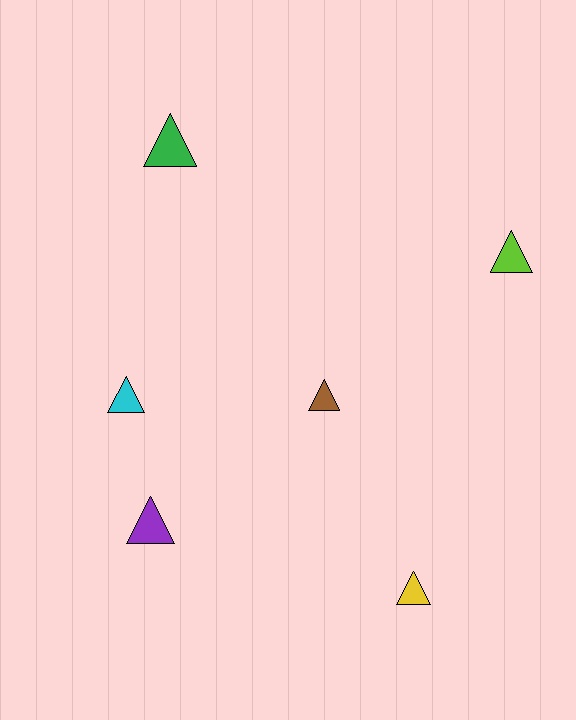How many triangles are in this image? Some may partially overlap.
There are 6 triangles.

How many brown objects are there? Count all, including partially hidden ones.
There is 1 brown object.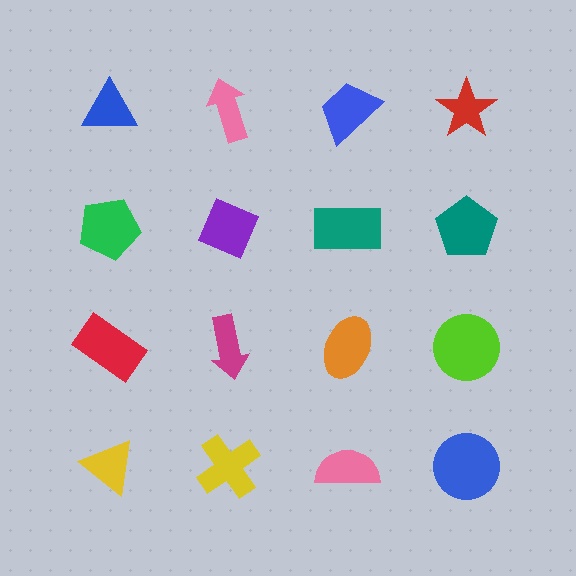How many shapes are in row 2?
4 shapes.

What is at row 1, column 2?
A pink arrow.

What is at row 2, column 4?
A teal pentagon.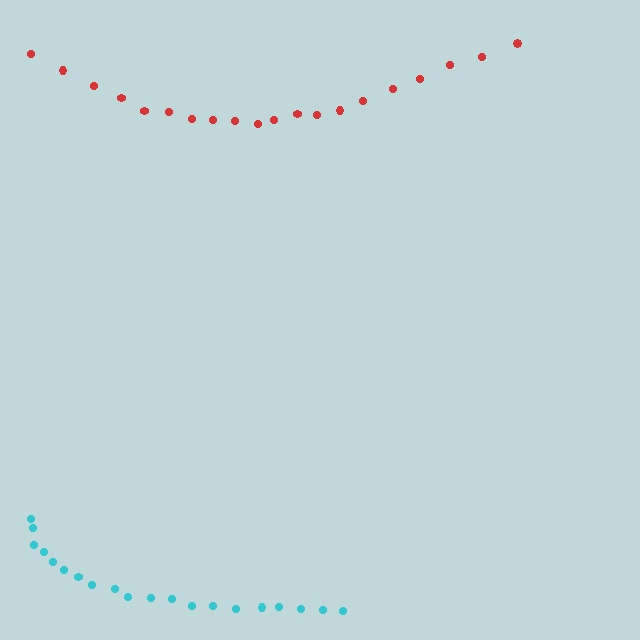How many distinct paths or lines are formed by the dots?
There are 2 distinct paths.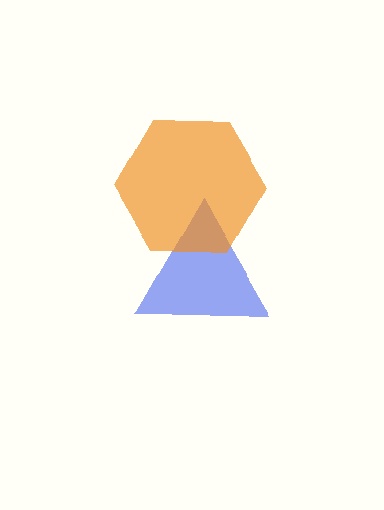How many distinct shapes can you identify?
There are 2 distinct shapes: a blue triangle, an orange hexagon.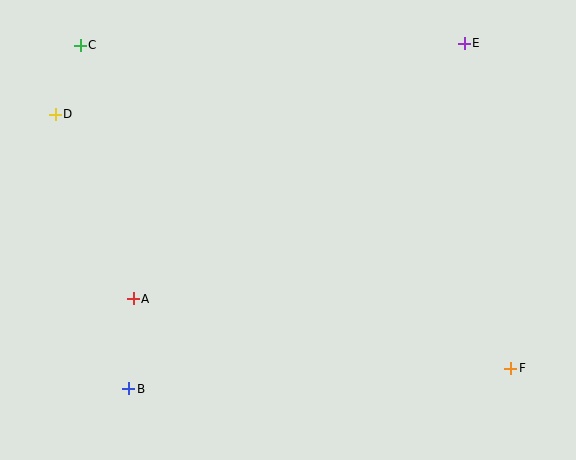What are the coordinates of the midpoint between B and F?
The midpoint between B and F is at (320, 379).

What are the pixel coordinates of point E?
Point E is at (464, 43).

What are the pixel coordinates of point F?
Point F is at (511, 368).